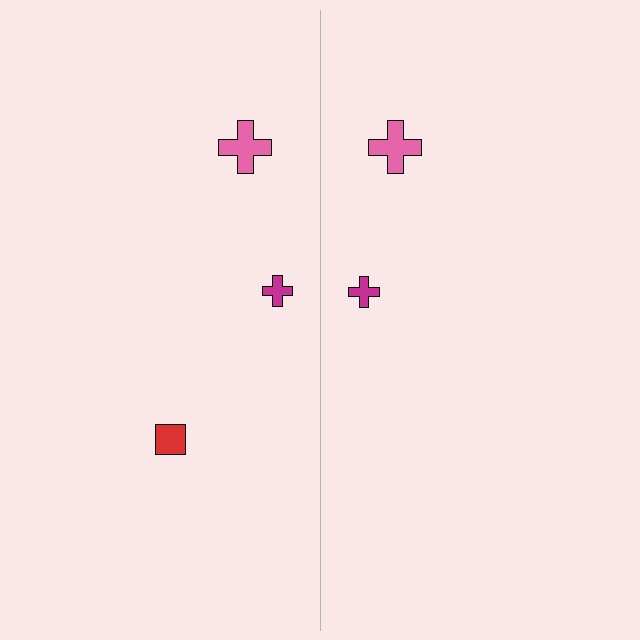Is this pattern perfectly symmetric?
No, the pattern is not perfectly symmetric. A red square is missing from the right side.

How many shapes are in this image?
There are 5 shapes in this image.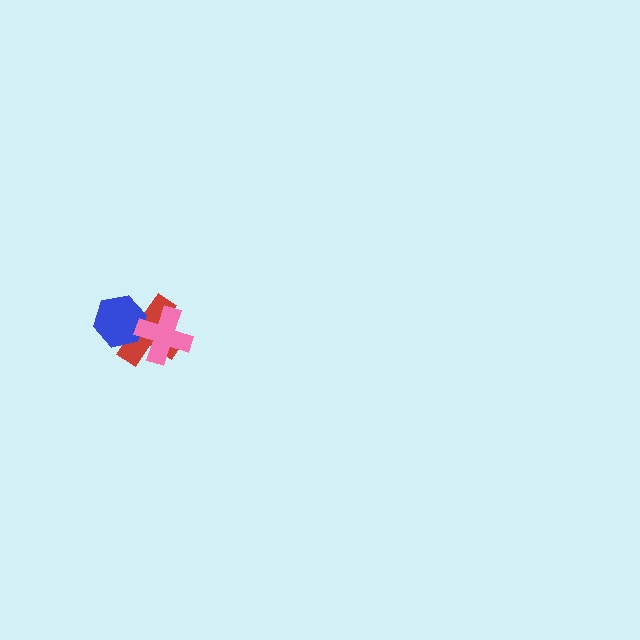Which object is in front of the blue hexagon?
The pink cross is in front of the blue hexagon.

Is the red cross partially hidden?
Yes, it is partially covered by another shape.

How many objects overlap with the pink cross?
2 objects overlap with the pink cross.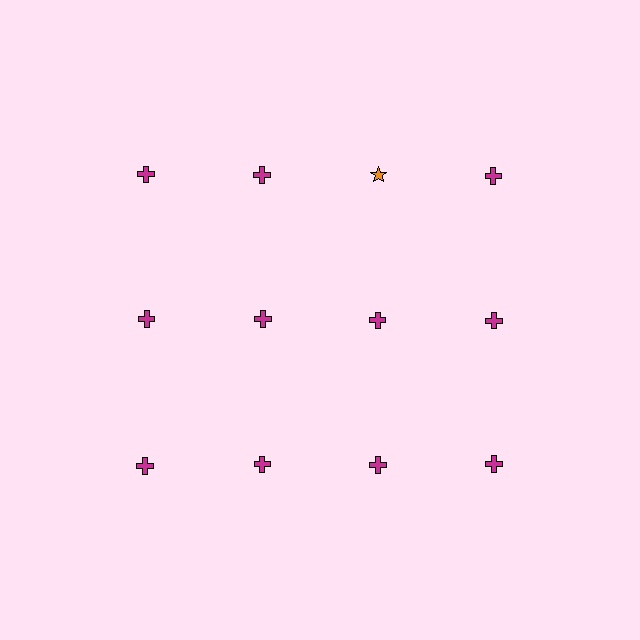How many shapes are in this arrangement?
There are 12 shapes arranged in a grid pattern.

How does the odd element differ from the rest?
It differs in both color (orange instead of magenta) and shape (star instead of cross).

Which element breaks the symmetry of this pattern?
The orange star in the top row, center column breaks the symmetry. All other shapes are magenta crosses.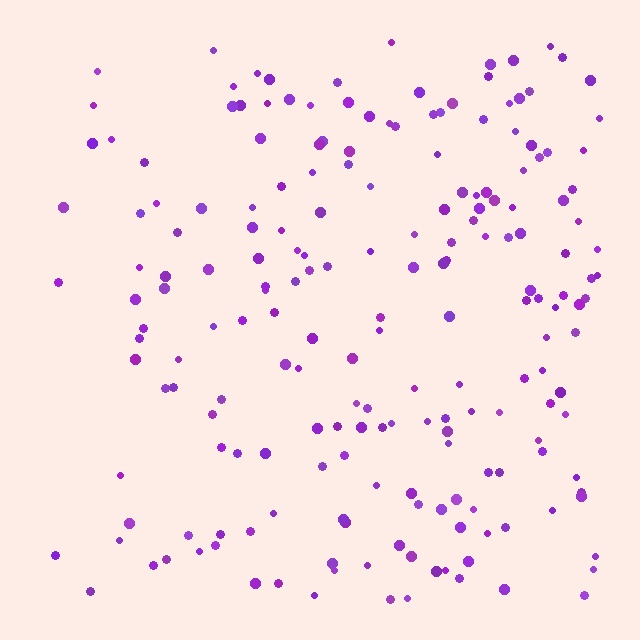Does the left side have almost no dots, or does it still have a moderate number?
Still a moderate number, just noticeably fewer than the right.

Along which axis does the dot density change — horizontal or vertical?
Horizontal.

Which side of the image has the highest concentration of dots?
The right.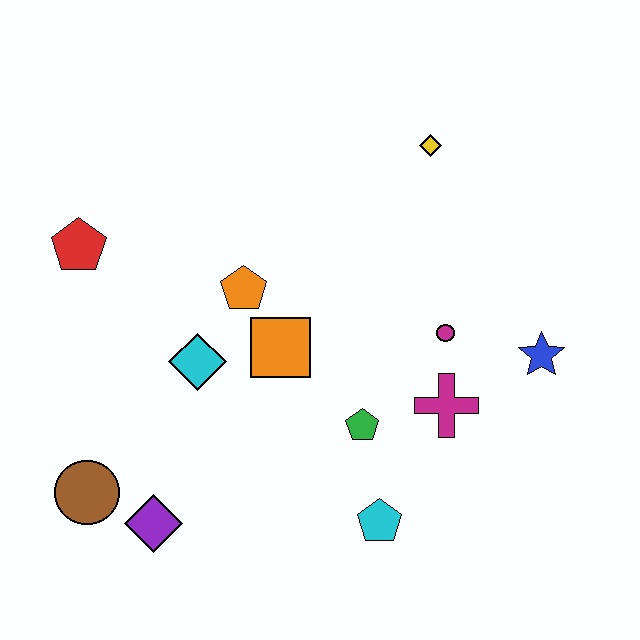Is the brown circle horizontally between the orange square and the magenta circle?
No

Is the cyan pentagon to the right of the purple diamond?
Yes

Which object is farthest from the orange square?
The blue star is farthest from the orange square.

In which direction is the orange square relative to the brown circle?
The orange square is to the right of the brown circle.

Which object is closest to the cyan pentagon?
The green pentagon is closest to the cyan pentagon.